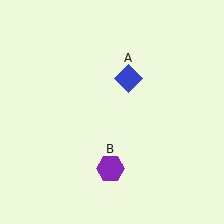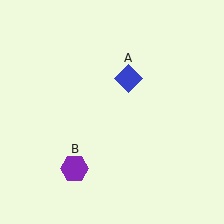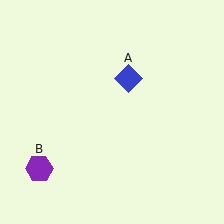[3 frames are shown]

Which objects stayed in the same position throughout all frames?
Blue diamond (object A) remained stationary.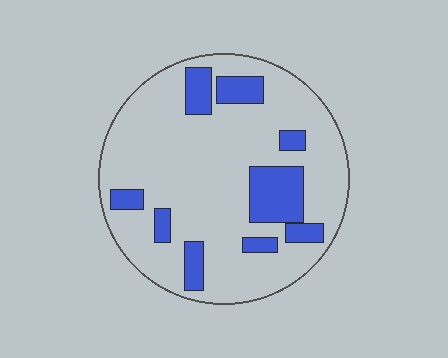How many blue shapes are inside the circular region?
9.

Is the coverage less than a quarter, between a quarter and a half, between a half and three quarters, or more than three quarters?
Less than a quarter.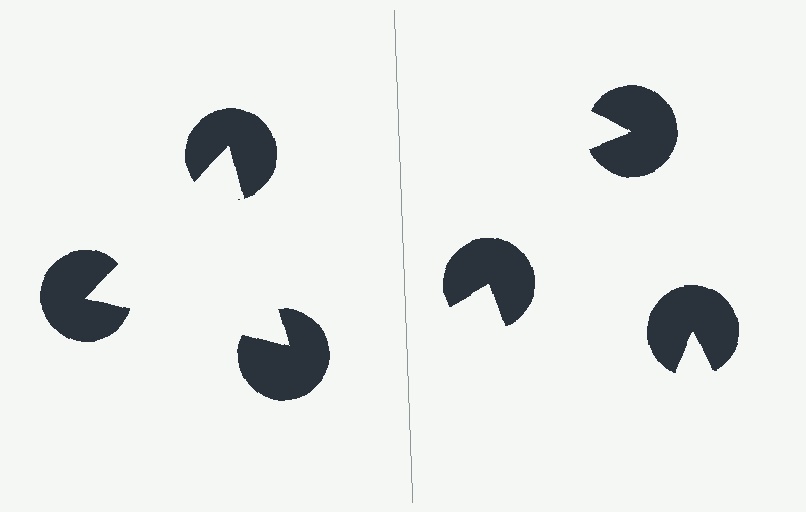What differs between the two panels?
The pac-man discs are positioned identically on both sides; only the wedge orientations differ. On the left they align to a triangle; on the right they are misaligned.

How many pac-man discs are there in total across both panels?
6 — 3 on each side.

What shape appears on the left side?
An illusory triangle.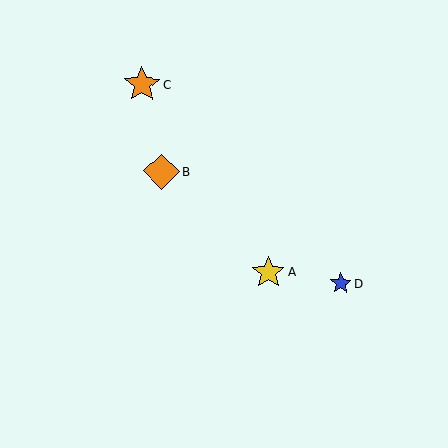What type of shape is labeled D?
Shape D is a blue star.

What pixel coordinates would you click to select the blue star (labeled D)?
Click at (341, 283) to select the blue star D.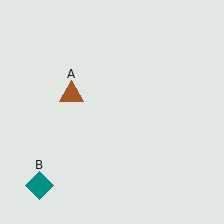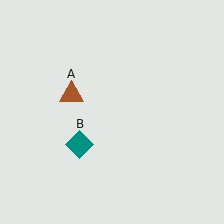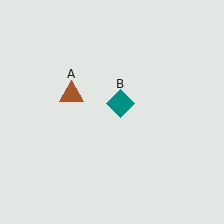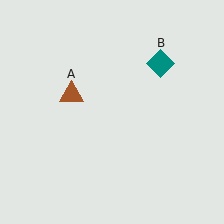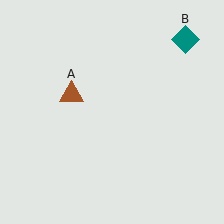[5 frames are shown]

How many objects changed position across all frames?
1 object changed position: teal diamond (object B).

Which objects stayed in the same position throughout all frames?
Brown triangle (object A) remained stationary.